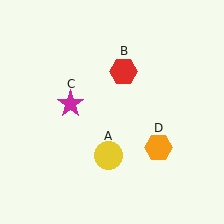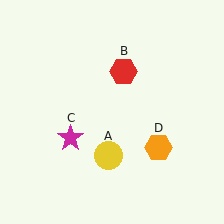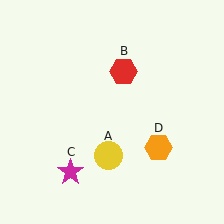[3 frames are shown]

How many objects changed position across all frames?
1 object changed position: magenta star (object C).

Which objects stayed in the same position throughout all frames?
Yellow circle (object A) and red hexagon (object B) and orange hexagon (object D) remained stationary.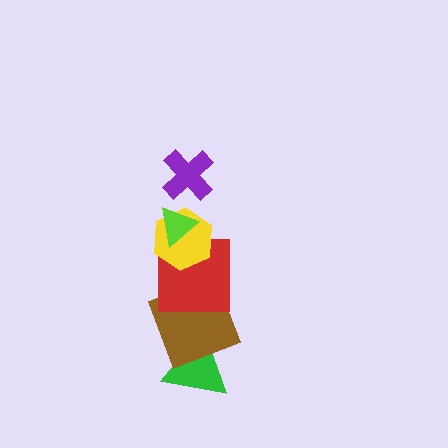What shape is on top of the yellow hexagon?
The lime triangle is on top of the yellow hexagon.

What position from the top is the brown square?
The brown square is 5th from the top.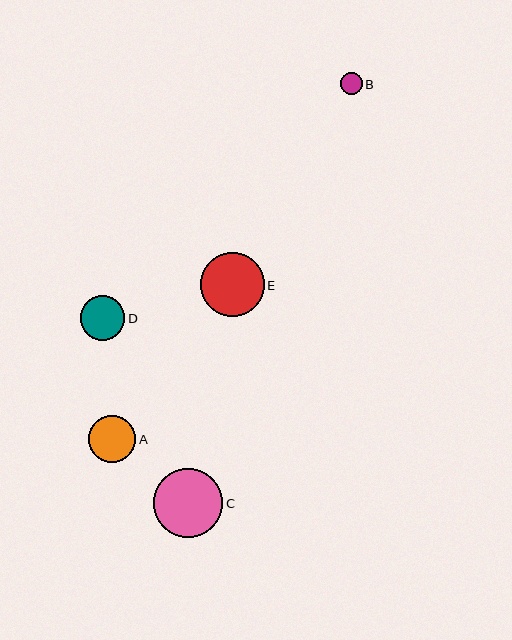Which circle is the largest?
Circle C is the largest with a size of approximately 69 pixels.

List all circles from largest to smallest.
From largest to smallest: C, E, A, D, B.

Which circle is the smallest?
Circle B is the smallest with a size of approximately 22 pixels.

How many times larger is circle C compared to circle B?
Circle C is approximately 3.1 times the size of circle B.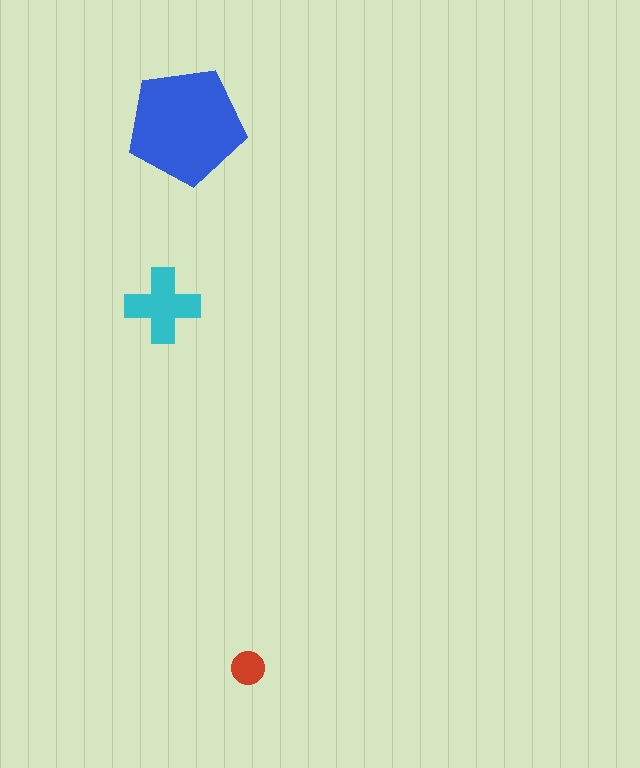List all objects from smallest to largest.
The red circle, the cyan cross, the blue pentagon.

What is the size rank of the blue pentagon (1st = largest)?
1st.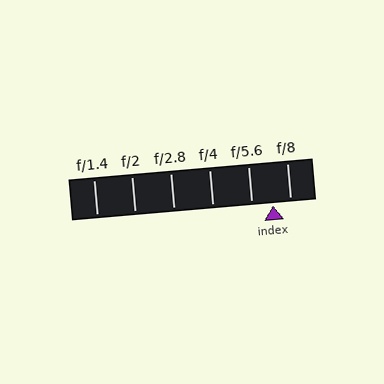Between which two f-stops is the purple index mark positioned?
The index mark is between f/5.6 and f/8.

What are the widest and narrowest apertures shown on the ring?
The widest aperture shown is f/1.4 and the narrowest is f/8.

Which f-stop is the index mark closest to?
The index mark is closest to f/8.